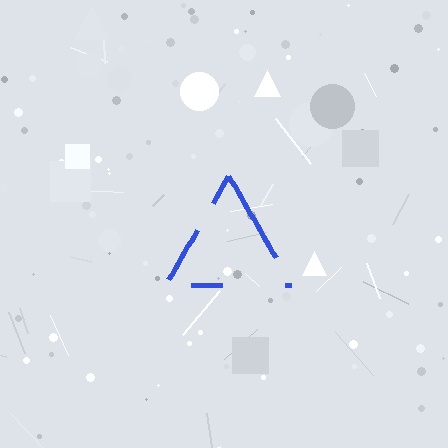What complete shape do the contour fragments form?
The contour fragments form a triangle.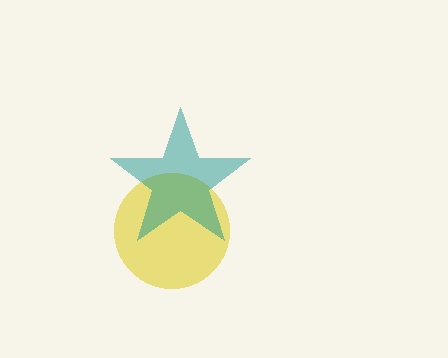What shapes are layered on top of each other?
The layered shapes are: a yellow circle, a teal star.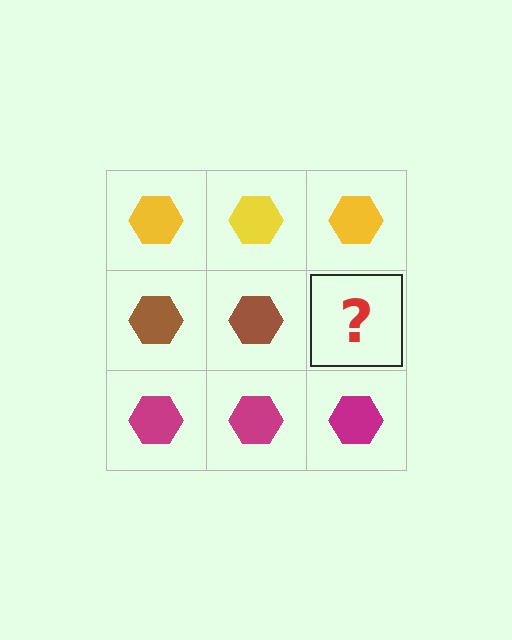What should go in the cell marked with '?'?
The missing cell should contain a brown hexagon.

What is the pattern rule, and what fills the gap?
The rule is that each row has a consistent color. The gap should be filled with a brown hexagon.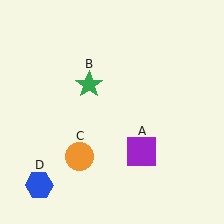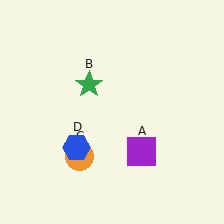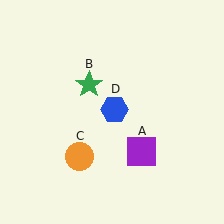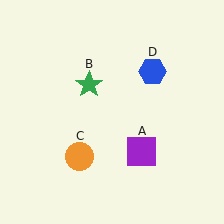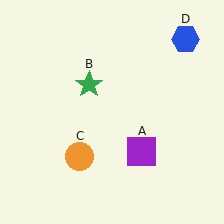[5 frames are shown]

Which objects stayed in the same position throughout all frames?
Purple square (object A) and green star (object B) and orange circle (object C) remained stationary.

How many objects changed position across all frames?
1 object changed position: blue hexagon (object D).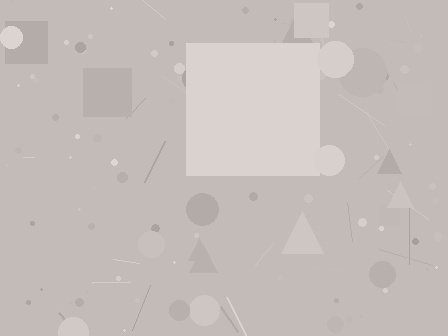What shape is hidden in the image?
A square is hidden in the image.